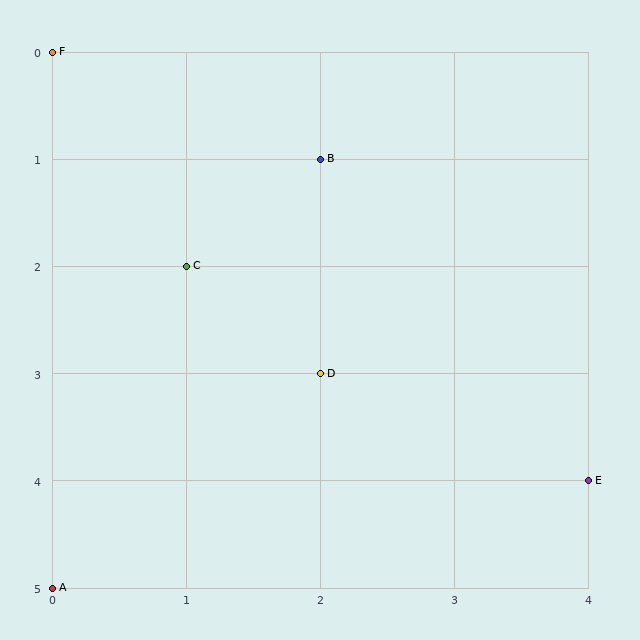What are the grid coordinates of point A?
Point A is at grid coordinates (0, 5).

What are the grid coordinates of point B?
Point B is at grid coordinates (2, 1).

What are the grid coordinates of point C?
Point C is at grid coordinates (1, 2).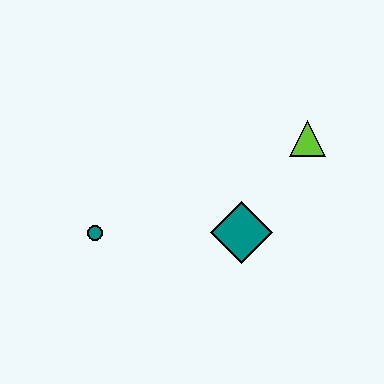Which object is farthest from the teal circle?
The lime triangle is farthest from the teal circle.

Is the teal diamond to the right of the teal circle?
Yes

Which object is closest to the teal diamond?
The lime triangle is closest to the teal diamond.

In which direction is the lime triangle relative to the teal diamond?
The lime triangle is above the teal diamond.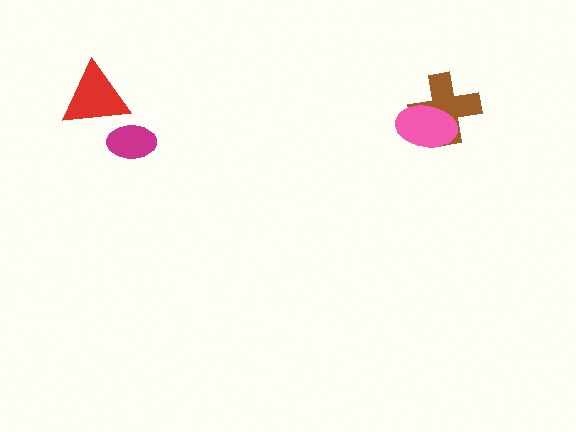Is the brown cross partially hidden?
Yes, it is partially covered by another shape.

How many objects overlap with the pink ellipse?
1 object overlaps with the pink ellipse.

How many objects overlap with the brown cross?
1 object overlaps with the brown cross.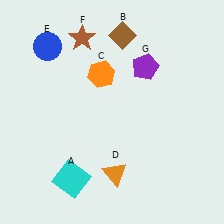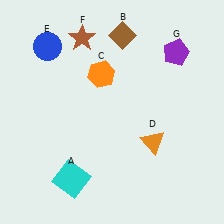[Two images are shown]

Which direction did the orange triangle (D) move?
The orange triangle (D) moved right.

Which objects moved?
The objects that moved are: the orange triangle (D), the purple pentagon (G).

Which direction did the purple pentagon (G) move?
The purple pentagon (G) moved right.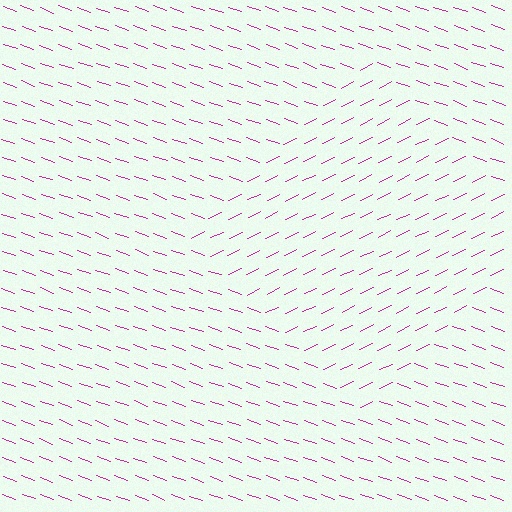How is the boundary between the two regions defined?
The boundary is defined purely by a change in line orientation (approximately 45 degrees difference). All lines are the same color and thickness.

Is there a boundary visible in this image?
Yes, there is a texture boundary formed by a change in line orientation.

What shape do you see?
I see a diamond.